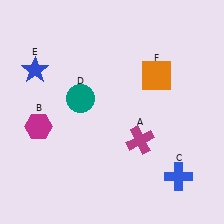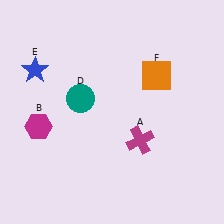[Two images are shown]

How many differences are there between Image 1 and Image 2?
There is 1 difference between the two images.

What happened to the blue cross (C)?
The blue cross (C) was removed in Image 2. It was in the bottom-right area of Image 1.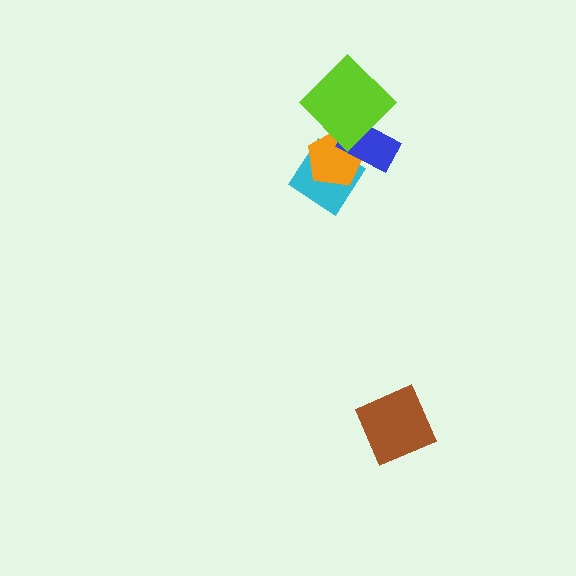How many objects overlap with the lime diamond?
3 objects overlap with the lime diamond.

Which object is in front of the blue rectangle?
The lime diamond is in front of the blue rectangle.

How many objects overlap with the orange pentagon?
3 objects overlap with the orange pentagon.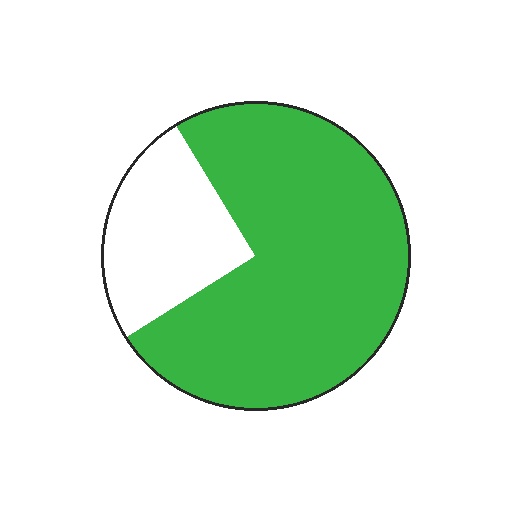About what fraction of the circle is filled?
About three quarters (3/4).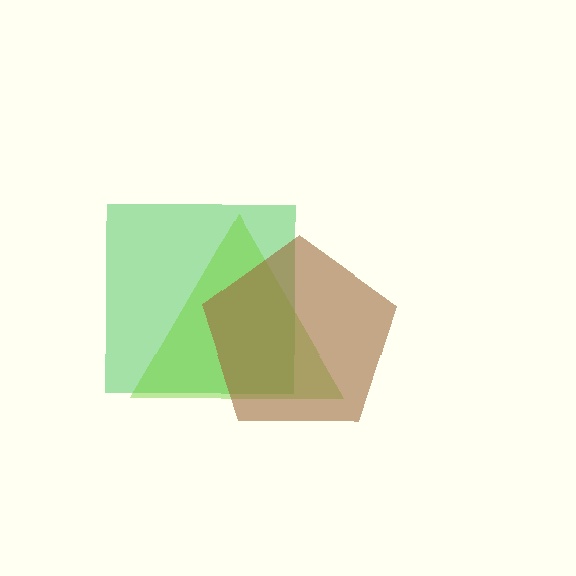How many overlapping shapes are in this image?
There are 3 overlapping shapes in the image.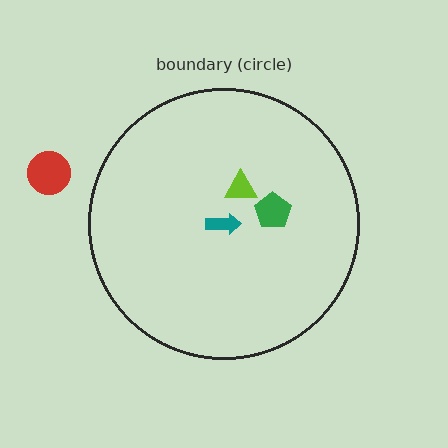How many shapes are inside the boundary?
3 inside, 1 outside.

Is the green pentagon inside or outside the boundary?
Inside.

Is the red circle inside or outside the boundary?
Outside.